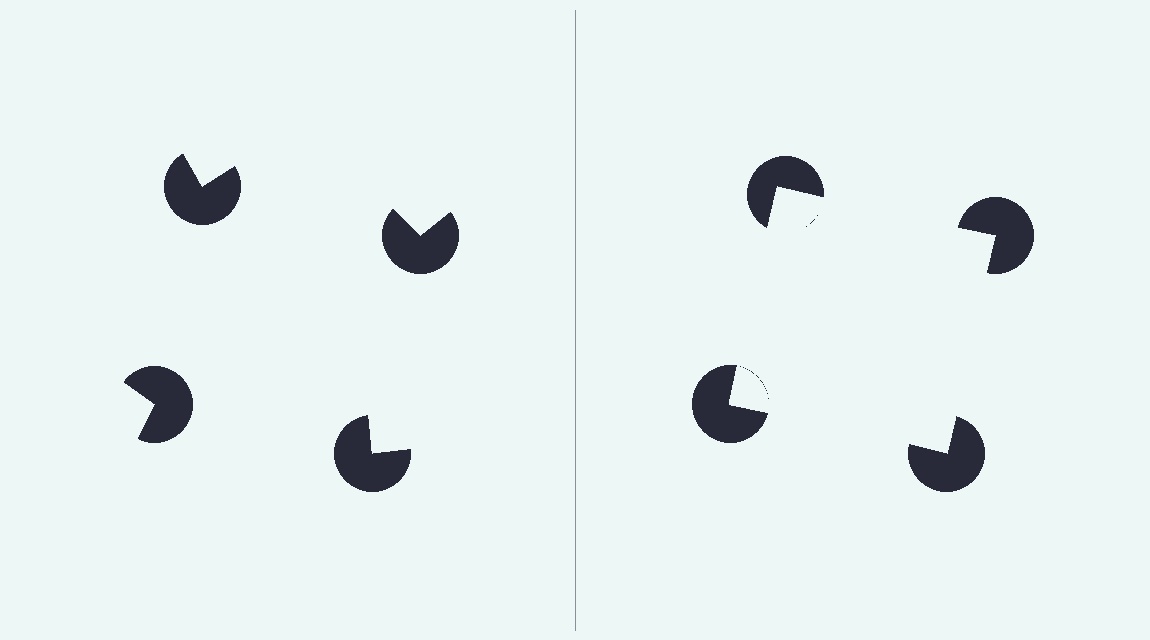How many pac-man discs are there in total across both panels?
8 — 4 on each side.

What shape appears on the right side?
An illusory square.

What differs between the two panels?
The pac-man discs are positioned identically on both sides; only the wedge orientations differ. On the right they align to a square; on the left they are misaligned.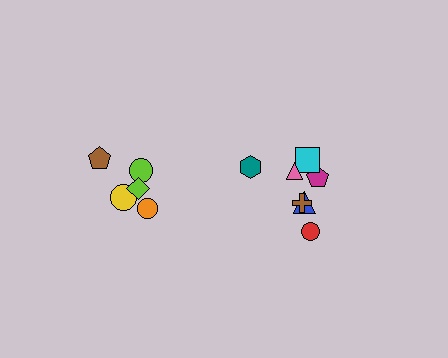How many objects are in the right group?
There are 7 objects.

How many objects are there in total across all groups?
There are 12 objects.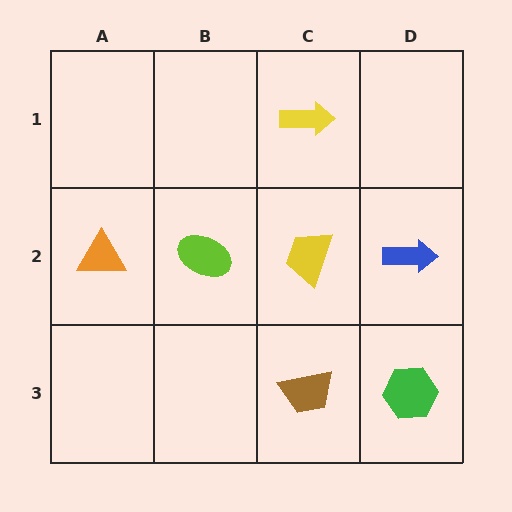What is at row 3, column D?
A green hexagon.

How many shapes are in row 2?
4 shapes.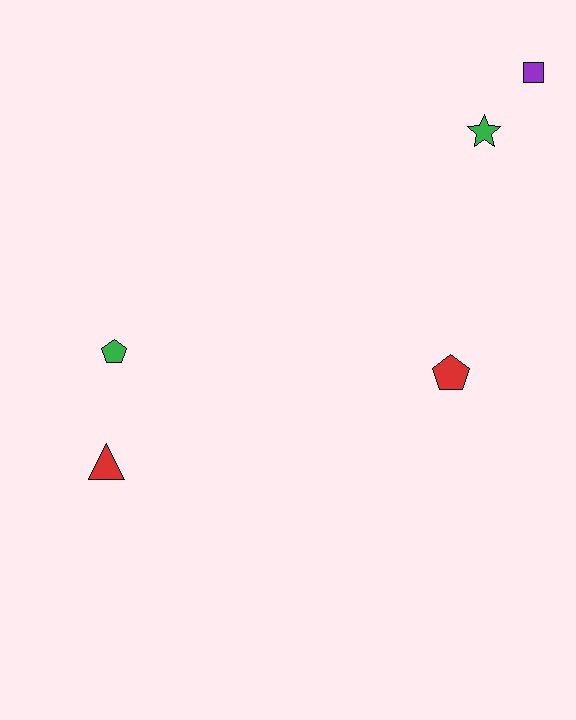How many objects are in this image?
There are 5 objects.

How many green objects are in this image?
There are 2 green objects.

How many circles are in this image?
There are no circles.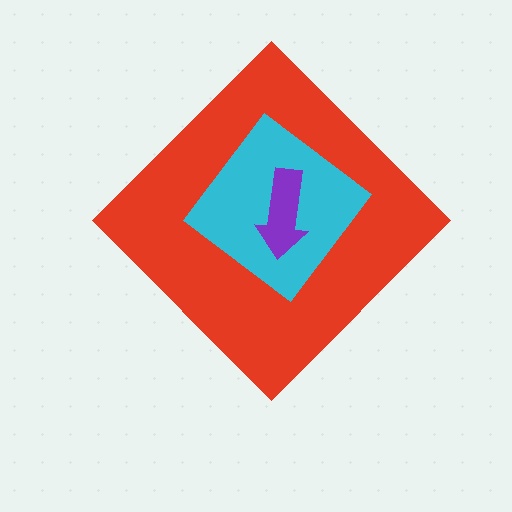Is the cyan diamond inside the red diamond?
Yes.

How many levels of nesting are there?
3.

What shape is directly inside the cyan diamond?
The purple arrow.